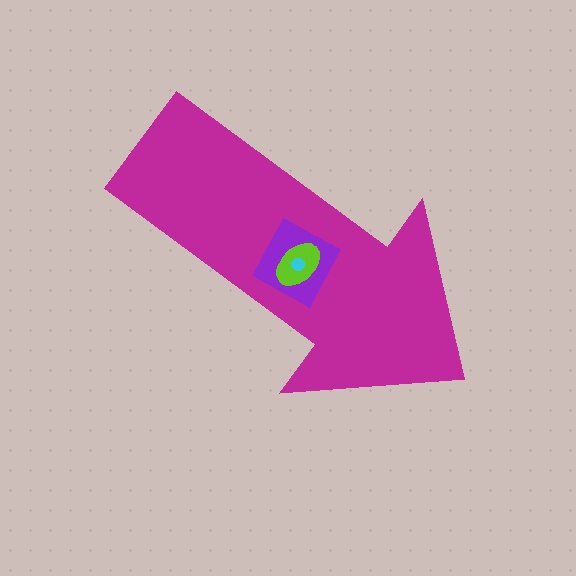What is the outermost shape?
The magenta arrow.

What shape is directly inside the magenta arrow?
The purple square.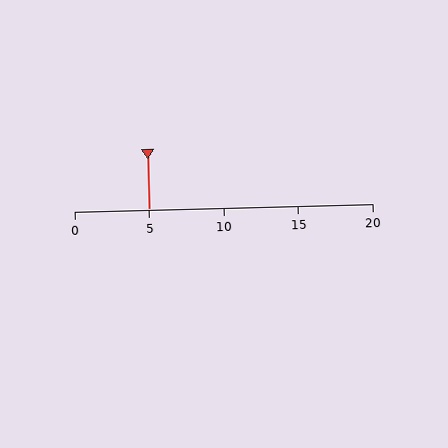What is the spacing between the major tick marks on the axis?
The major ticks are spaced 5 apart.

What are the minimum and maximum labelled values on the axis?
The axis runs from 0 to 20.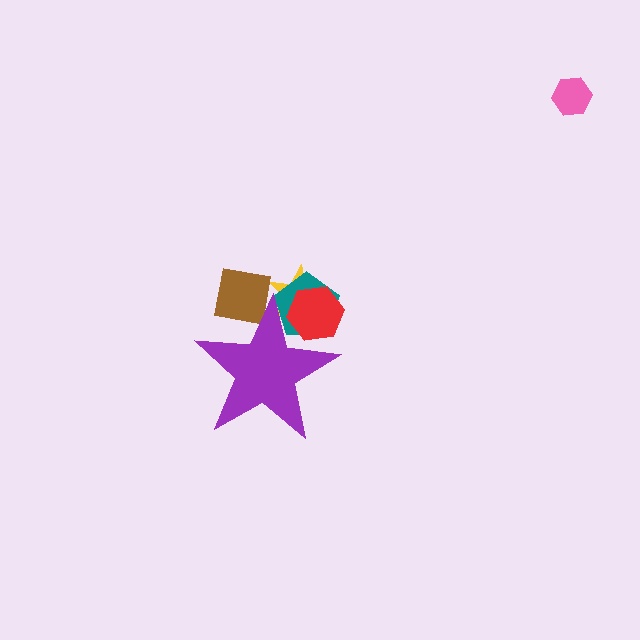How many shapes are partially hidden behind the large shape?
4 shapes are partially hidden.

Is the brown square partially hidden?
Yes, the brown square is partially hidden behind the purple star.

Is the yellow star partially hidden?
Yes, the yellow star is partially hidden behind the purple star.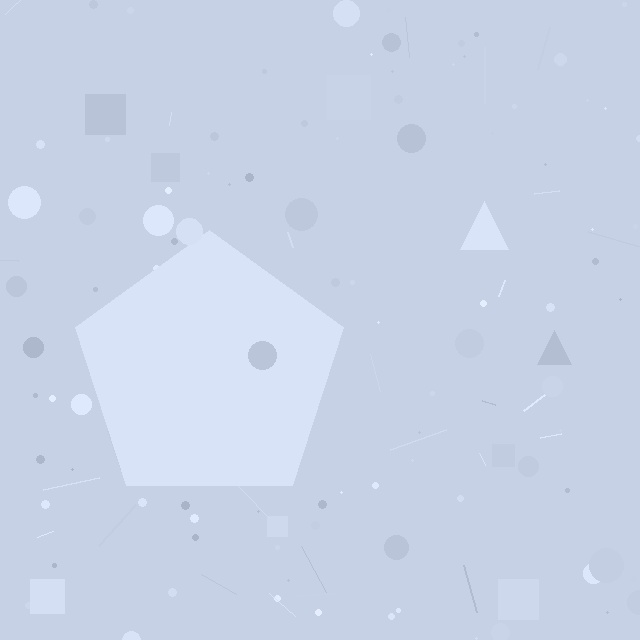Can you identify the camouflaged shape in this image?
The camouflaged shape is a pentagon.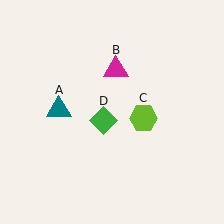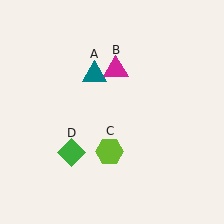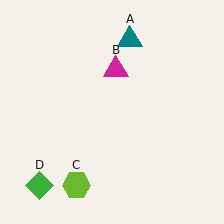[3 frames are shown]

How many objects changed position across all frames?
3 objects changed position: teal triangle (object A), lime hexagon (object C), green diamond (object D).